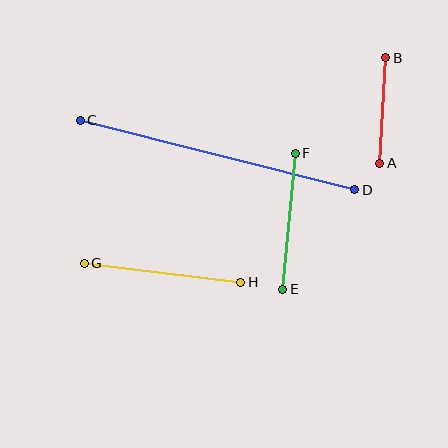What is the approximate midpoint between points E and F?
The midpoint is at approximately (289, 221) pixels.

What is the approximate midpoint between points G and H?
The midpoint is at approximately (163, 273) pixels.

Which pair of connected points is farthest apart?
Points C and D are farthest apart.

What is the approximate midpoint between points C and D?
The midpoint is at approximately (217, 155) pixels.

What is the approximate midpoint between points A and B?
The midpoint is at approximately (383, 110) pixels.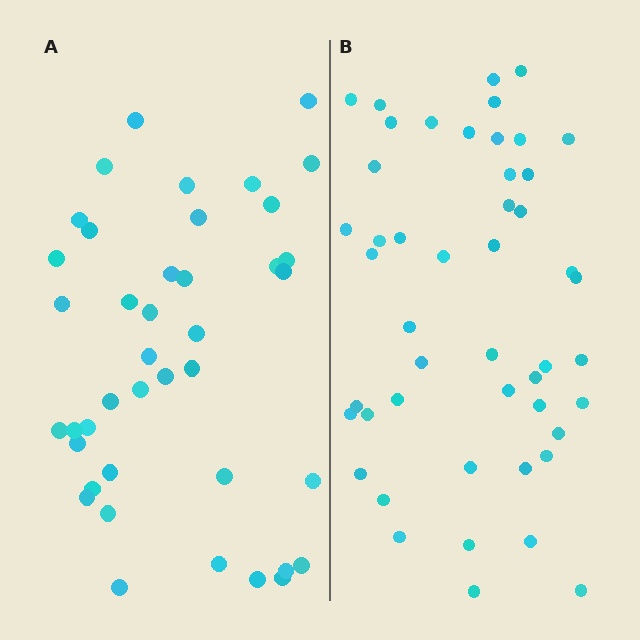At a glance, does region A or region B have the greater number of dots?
Region B (the right region) has more dots.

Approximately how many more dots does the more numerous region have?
Region B has roughly 8 or so more dots than region A.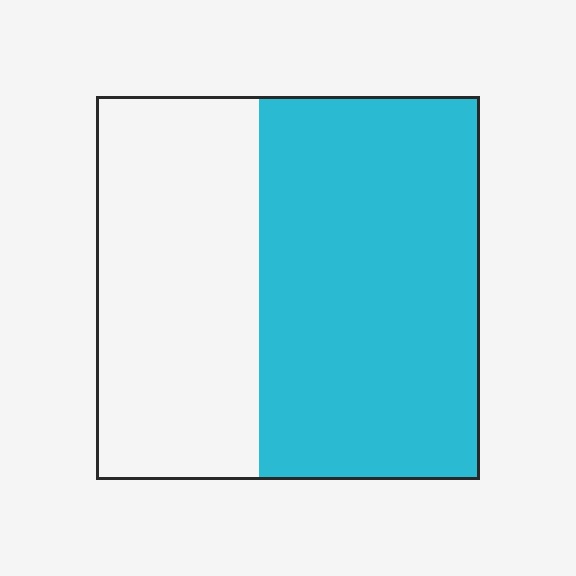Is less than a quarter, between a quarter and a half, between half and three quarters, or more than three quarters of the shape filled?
Between half and three quarters.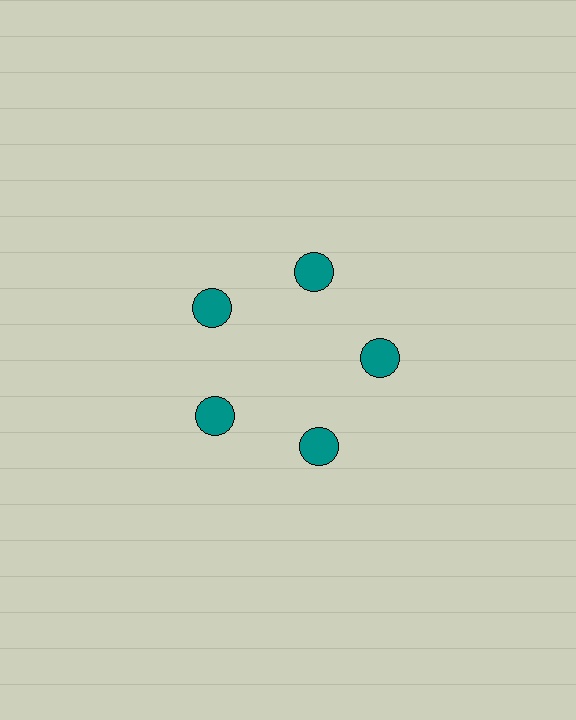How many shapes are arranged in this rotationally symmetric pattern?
There are 5 shapes, arranged in 5 groups of 1.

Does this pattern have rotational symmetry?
Yes, this pattern has 5-fold rotational symmetry. It looks the same after rotating 72 degrees around the center.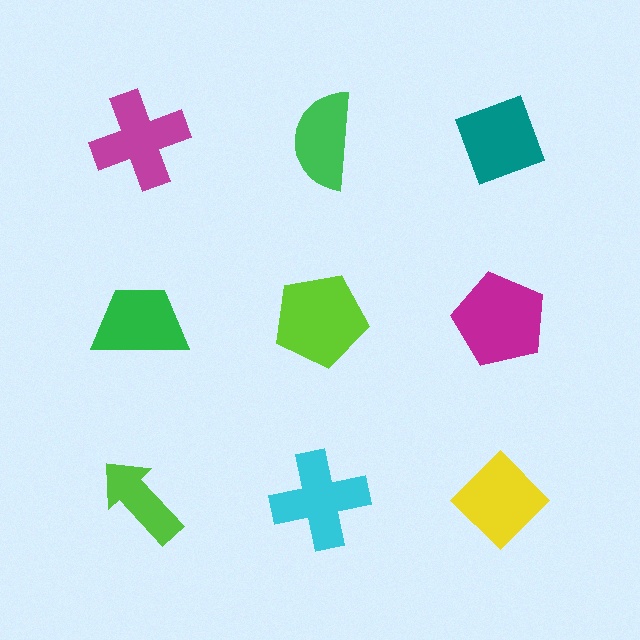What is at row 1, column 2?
A green semicircle.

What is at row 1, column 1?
A magenta cross.